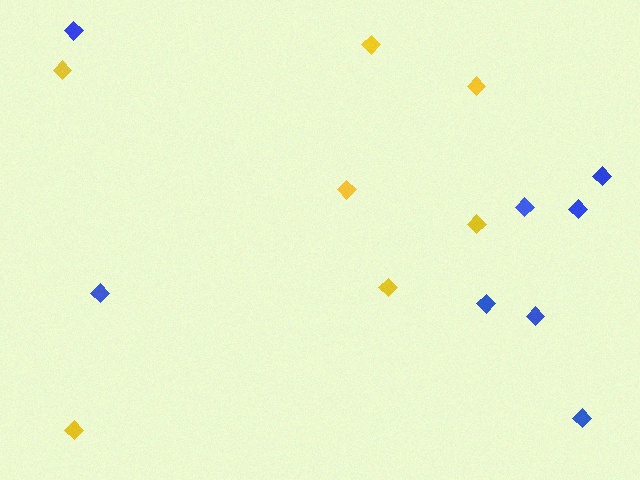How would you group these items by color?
There are 2 groups: one group of yellow diamonds (7) and one group of blue diamonds (8).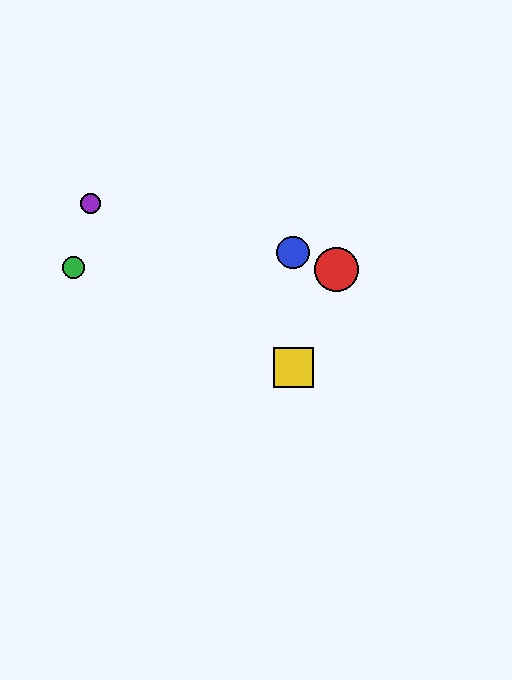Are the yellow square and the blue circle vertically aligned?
Yes, both are at x≈293.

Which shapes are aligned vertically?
The blue circle, the yellow square are aligned vertically.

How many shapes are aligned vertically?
2 shapes (the blue circle, the yellow square) are aligned vertically.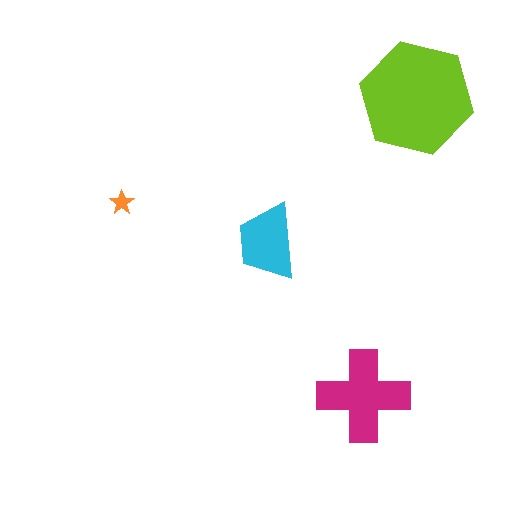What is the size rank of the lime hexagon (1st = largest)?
1st.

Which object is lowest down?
The magenta cross is bottommost.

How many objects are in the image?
There are 4 objects in the image.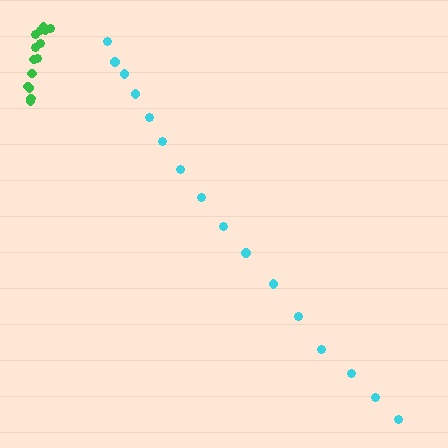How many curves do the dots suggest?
There are 2 distinct paths.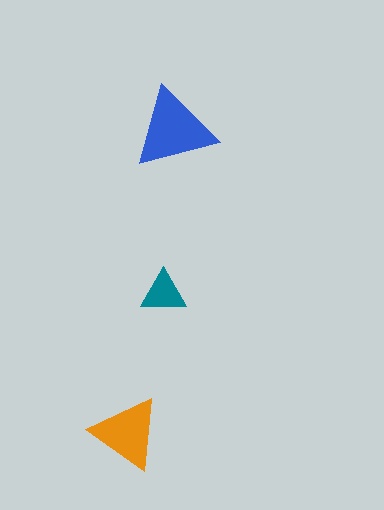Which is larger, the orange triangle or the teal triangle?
The orange one.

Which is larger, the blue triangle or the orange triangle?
The blue one.